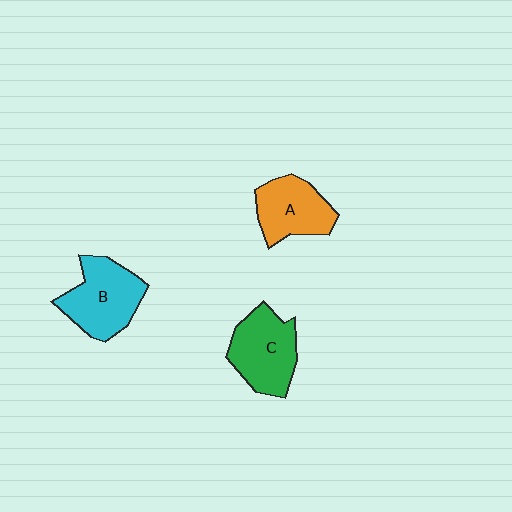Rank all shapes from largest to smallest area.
From largest to smallest: B (cyan), C (green), A (orange).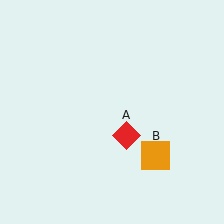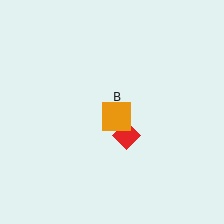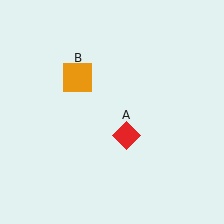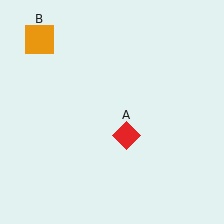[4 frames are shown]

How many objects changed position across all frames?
1 object changed position: orange square (object B).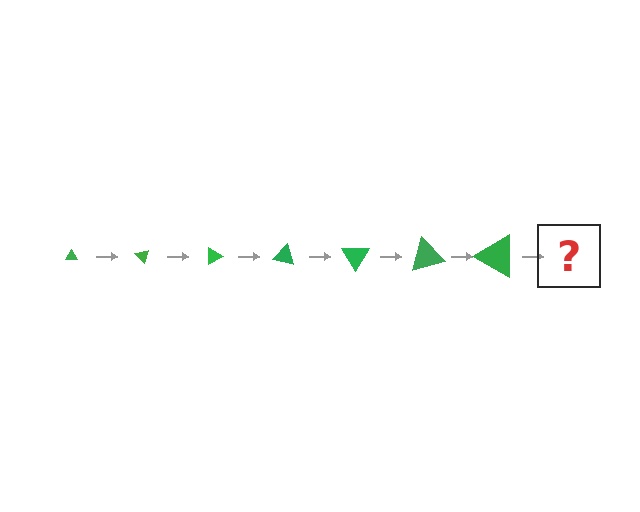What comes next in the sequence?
The next element should be a triangle, larger than the previous one and rotated 315 degrees from the start.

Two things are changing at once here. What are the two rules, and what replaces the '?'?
The two rules are that the triangle grows larger each step and it rotates 45 degrees each step. The '?' should be a triangle, larger than the previous one and rotated 315 degrees from the start.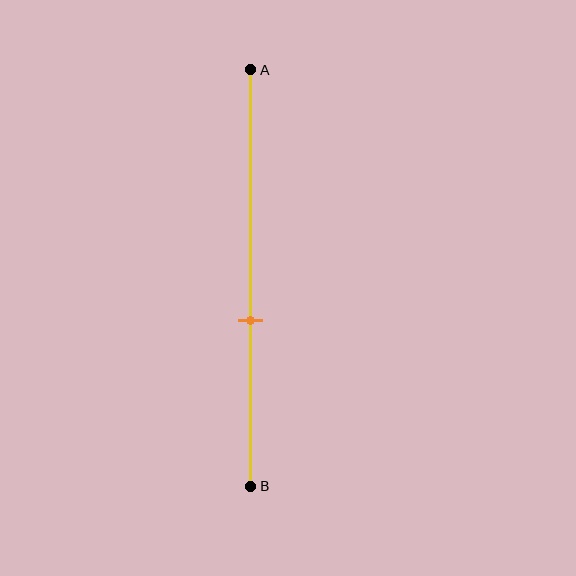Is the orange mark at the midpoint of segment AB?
No, the mark is at about 60% from A, not at the 50% midpoint.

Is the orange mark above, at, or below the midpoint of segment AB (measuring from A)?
The orange mark is below the midpoint of segment AB.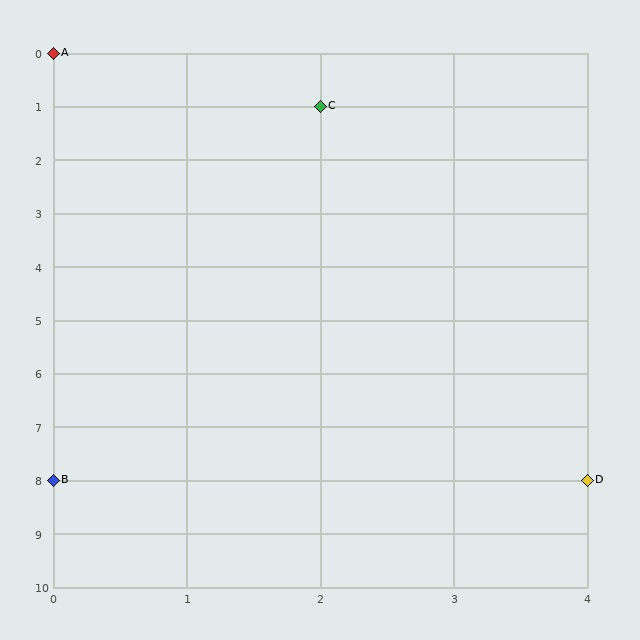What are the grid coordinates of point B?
Point B is at grid coordinates (0, 8).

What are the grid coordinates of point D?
Point D is at grid coordinates (4, 8).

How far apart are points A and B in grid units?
Points A and B are 8 rows apart.